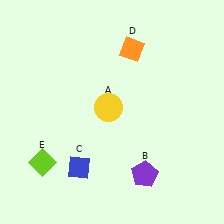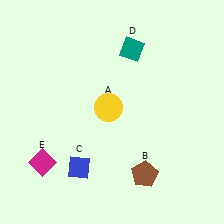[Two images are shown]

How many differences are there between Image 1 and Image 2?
There are 3 differences between the two images.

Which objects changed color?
B changed from purple to brown. D changed from orange to teal. E changed from lime to magenta.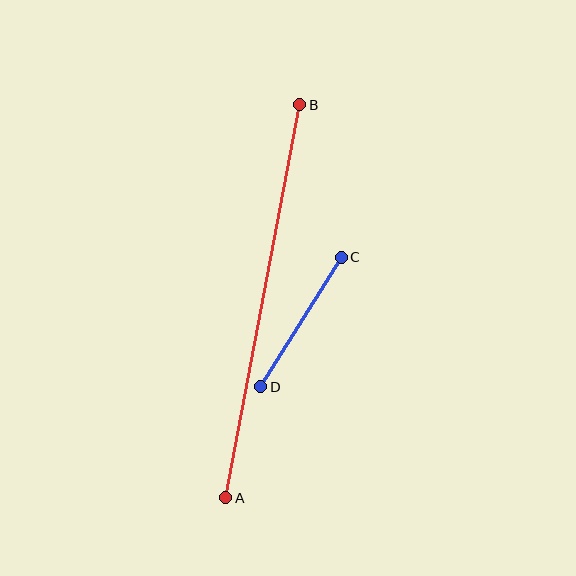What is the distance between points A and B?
The distance is approximately 400 pixels.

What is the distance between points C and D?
The distance is approximately 152 pixels.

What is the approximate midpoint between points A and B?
The midpoint is at approximately (263, 301) pixels.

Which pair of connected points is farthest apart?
Points A and B are farthest apart.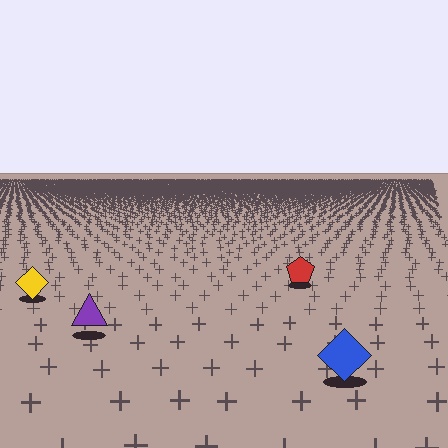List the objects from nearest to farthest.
From nearest to farthest: the blue diamond, the purple triangle, the yellow diamond, the red pentagon.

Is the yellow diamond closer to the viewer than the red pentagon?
Yes. The yellow diamond is closer — you can tell from the texture gradient: the ground texture is coarser near it.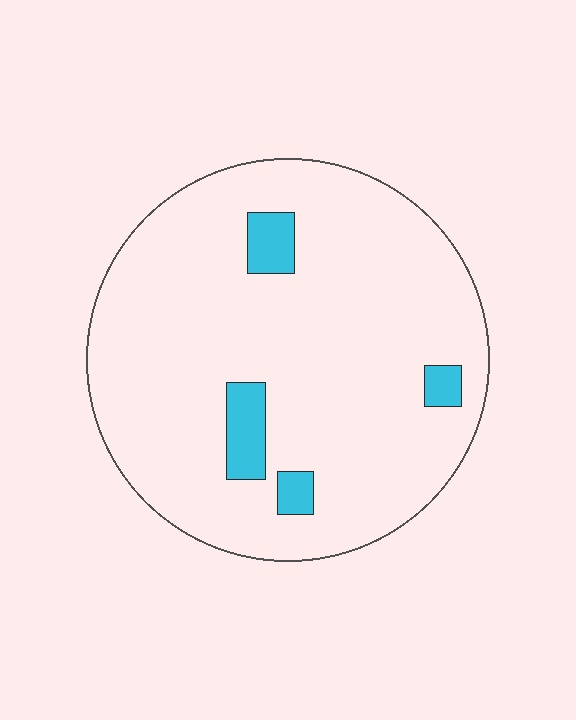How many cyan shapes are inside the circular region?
4.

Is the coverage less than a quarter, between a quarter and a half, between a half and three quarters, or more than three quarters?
Less than a quarter.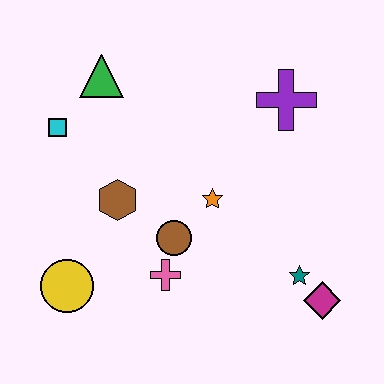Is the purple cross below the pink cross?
No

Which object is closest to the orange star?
The brown circle is closest to the orange star.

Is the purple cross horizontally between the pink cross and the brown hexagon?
No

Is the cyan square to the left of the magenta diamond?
Yes